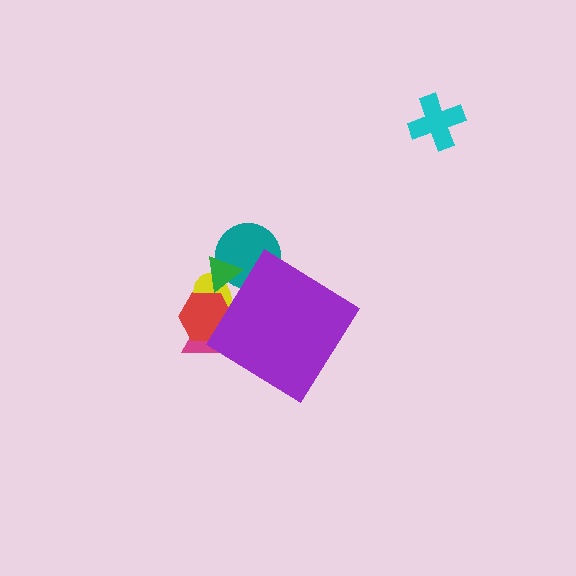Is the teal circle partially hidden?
Yes, the teal circle is partially hidden behind the purple diamond.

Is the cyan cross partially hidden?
No, the cyan cross is fully visible.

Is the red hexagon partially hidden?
Yes, the red hexagon is partially hidden behind the purple diamond.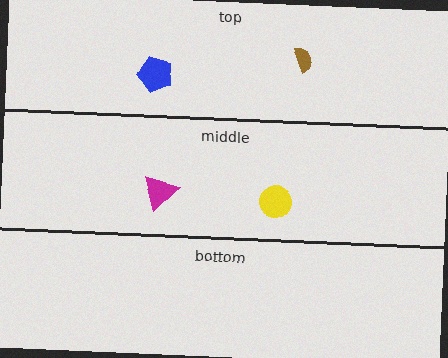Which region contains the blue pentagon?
The top region.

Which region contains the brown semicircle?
The top region.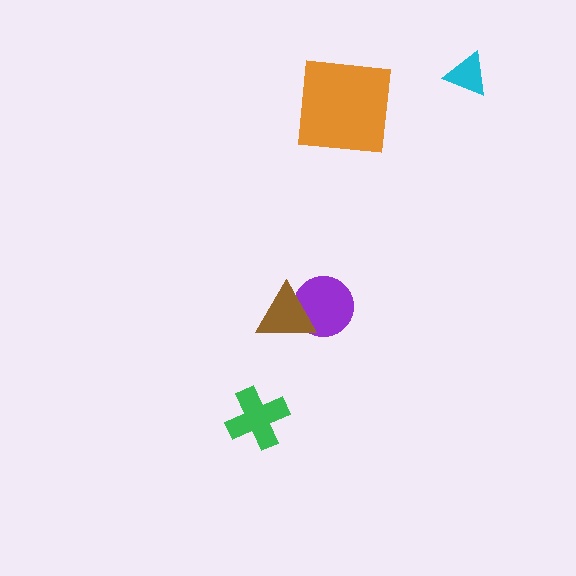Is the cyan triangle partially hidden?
No, no other shape covers it.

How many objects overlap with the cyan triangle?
0 objects overlap with the cyan triangle.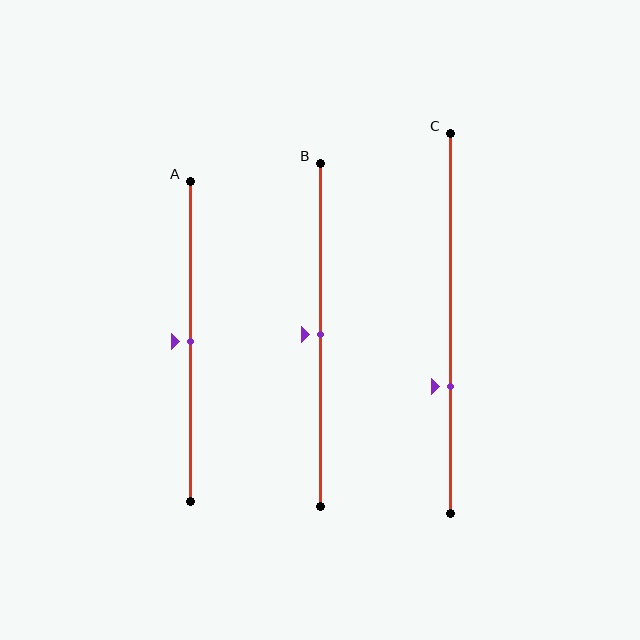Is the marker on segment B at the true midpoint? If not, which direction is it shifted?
Yes, the marker on segment B is at the true midpoint.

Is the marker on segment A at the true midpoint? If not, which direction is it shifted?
Yes, the marker on segment A is at the true midpoint.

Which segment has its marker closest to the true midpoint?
Segment A has its marker closest to the true midpoint.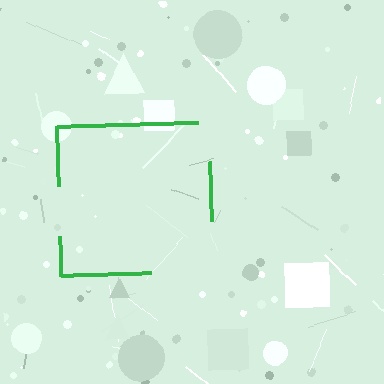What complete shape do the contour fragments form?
The contour fragments form a square.